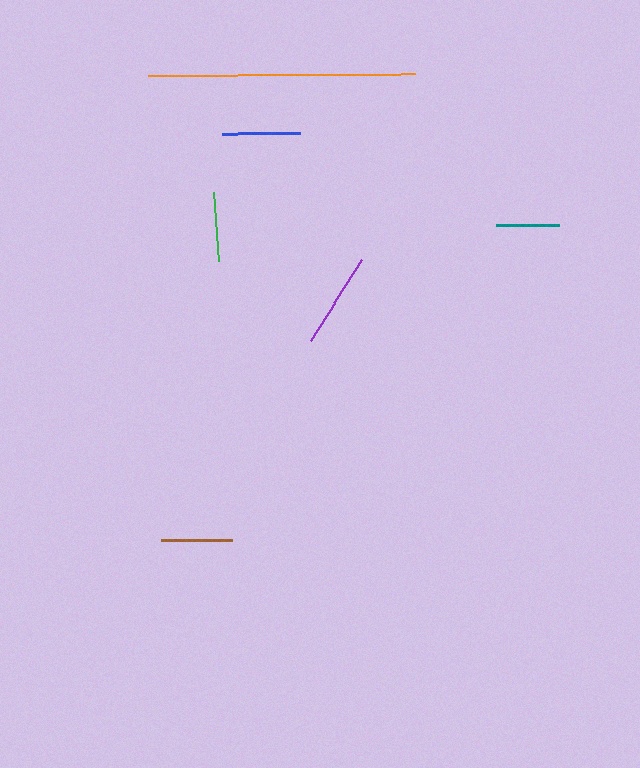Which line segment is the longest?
The orange line is the longest at approximately 267 pixels.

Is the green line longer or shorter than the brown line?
The brown line is longer than the green line.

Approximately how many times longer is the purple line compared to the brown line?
The purple line is approximately 1.4 times the length of the brown line.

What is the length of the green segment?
The green segment is approximately 70 pixels long.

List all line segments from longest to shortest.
From longest to shortest: orange, purple, blue, brown, green, teal.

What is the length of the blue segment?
The blue segment is approximately 78 pixels long.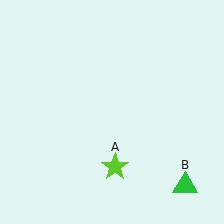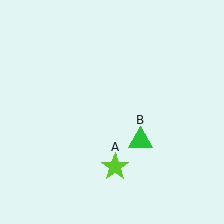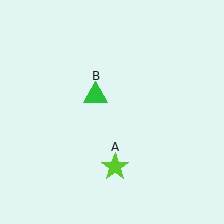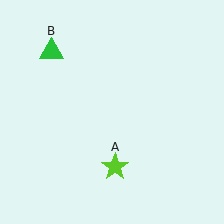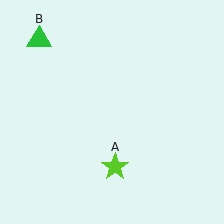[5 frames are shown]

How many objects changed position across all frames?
1 object changed position: green triangle (object B).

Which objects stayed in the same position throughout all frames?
Lime star (object A) remained stationary.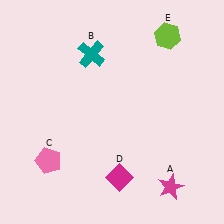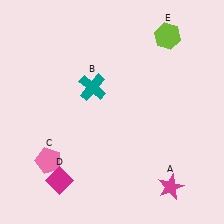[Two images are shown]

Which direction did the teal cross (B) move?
The teal cross (B) moved down.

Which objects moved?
The objects that moved are: the teal cross (B), the magenta diamond (D).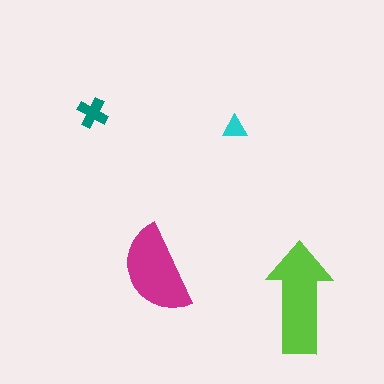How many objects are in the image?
There are 4 objects in the image.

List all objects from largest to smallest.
The lime arrow, the magenta semicircle, the teal cross, the cyan triangle.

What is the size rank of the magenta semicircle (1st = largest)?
2nd.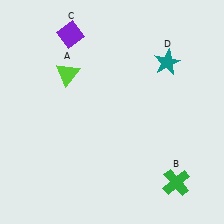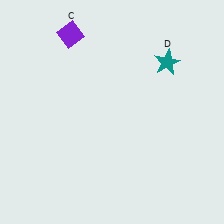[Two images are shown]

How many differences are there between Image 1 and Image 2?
There are 2 differences between the two images.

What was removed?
The green cross (B), the lime triangle (A) were removed in Image 2.